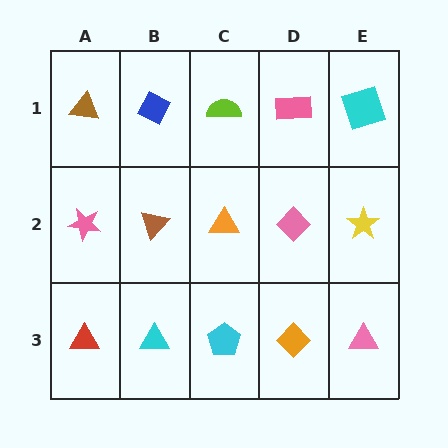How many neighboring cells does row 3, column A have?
2.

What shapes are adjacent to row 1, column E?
A yellow star (row 2, column E), a pink rectangle (row 1, column D).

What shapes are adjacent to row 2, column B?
A blue diamond (row 1, column B), a cyan triangle (row 3, column B), a pink star (row 2, column A), an orange triangle (row 2, column C).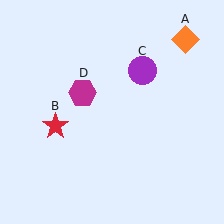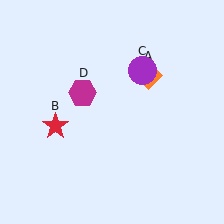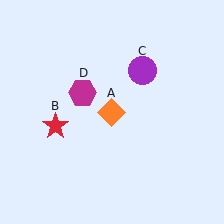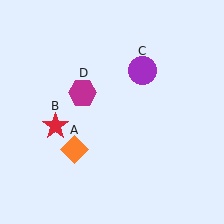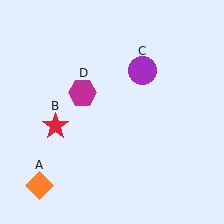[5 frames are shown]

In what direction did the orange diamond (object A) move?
The orange diamond (object A) moved down and to the left.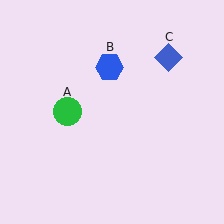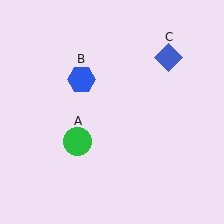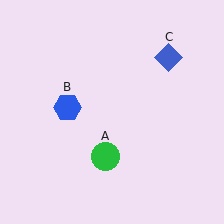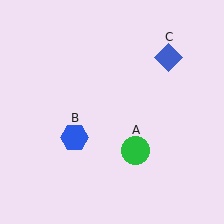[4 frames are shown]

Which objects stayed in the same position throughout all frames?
Blue diamond (object C) remained stationary.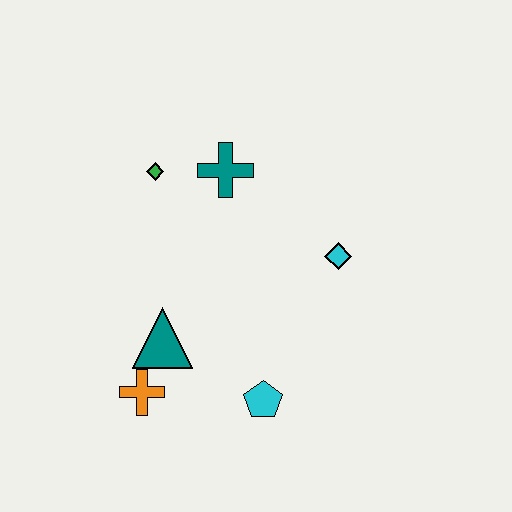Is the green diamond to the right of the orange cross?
Yes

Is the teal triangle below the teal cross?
Yes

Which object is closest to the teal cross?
The green diamond is closest to the teal cross.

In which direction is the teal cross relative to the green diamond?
The teal cross is to the right of the green diamond.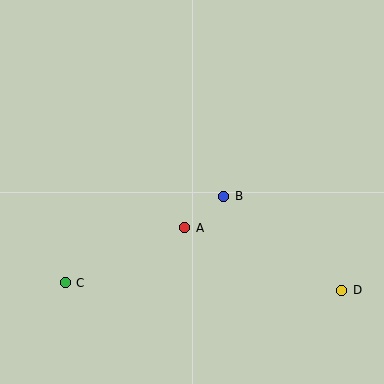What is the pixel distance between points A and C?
The distance between A and C is 131 pixels.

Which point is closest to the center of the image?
Point B at (224, 196) is closest to the center.